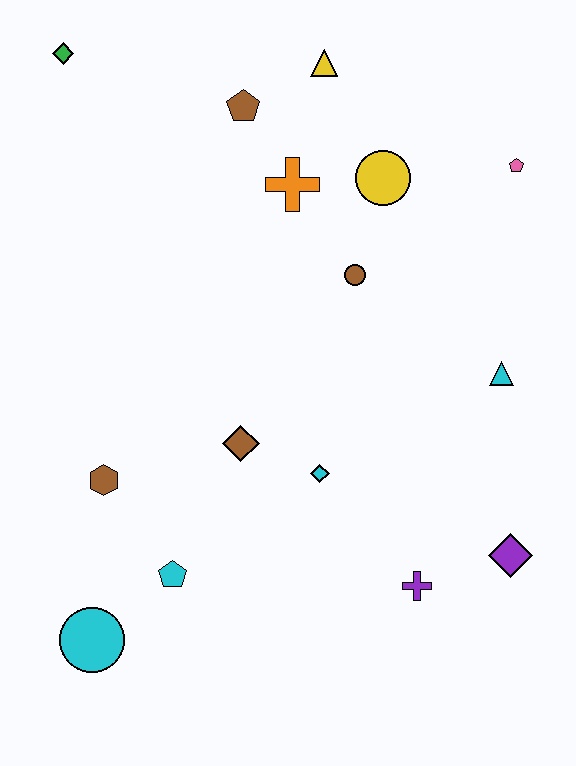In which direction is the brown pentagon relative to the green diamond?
The brown pentagon is to the right of the green diamond.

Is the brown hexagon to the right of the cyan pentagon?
No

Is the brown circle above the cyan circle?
Yes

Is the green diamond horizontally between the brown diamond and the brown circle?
No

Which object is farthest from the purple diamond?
The green diamond is farthest from the purple diamond.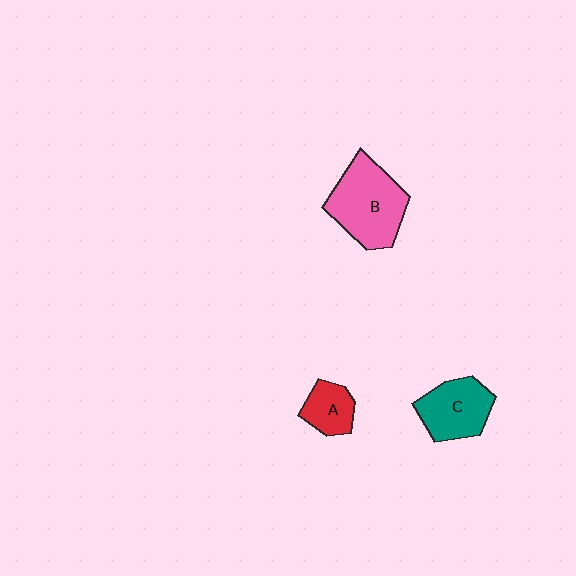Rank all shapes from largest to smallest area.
From largest to smallest: B (pink), C (teal), A (red).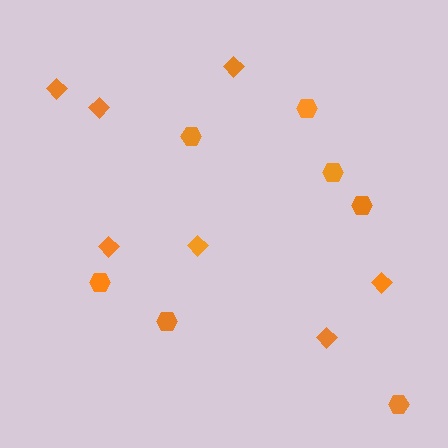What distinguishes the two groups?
There are 2 groups: one group of hexagons (7) and one group of diamonds (7).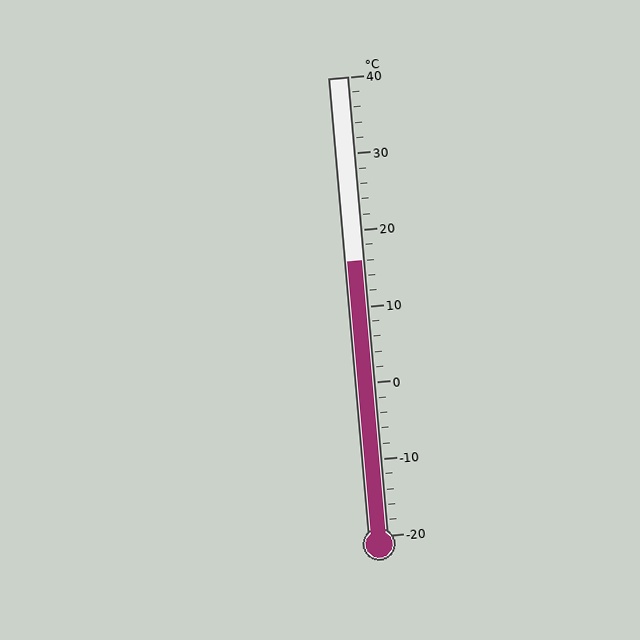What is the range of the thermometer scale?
The thermometer scale ranges from -20°C to 40°C.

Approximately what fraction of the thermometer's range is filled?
The thermometer is filled to approximately 60% of its range.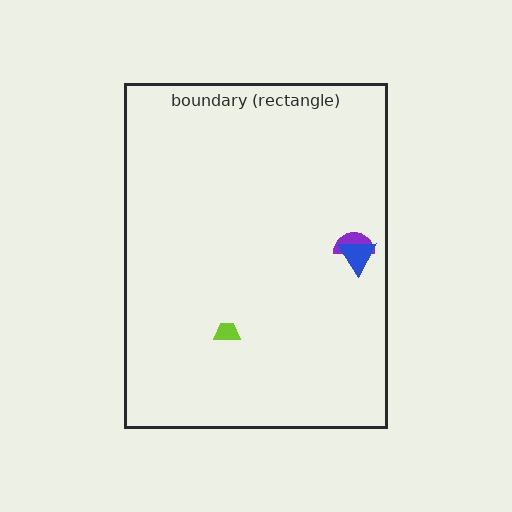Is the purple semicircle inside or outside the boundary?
Inside.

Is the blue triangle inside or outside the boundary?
Inside.